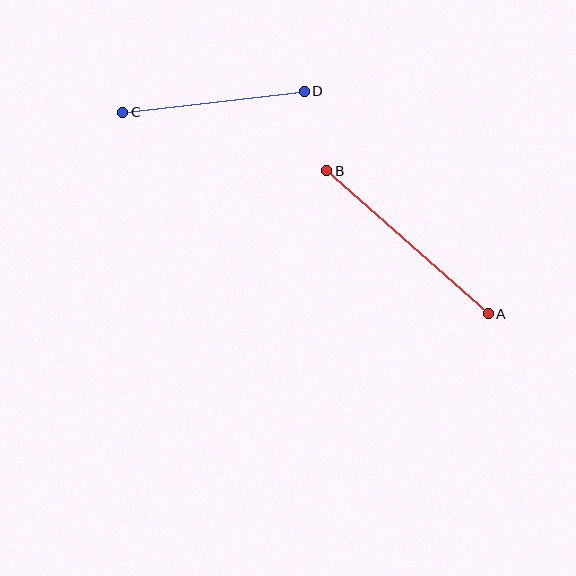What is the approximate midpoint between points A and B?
The midpoint is at approximately (408, 242) pixels.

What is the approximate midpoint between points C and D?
The midpoint is at approximately (213, 102) pixels.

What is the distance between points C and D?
The distance is approximately 183 pixels.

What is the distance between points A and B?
The distance is approximately 216 pixels.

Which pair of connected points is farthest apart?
Points A and B are farthest apart.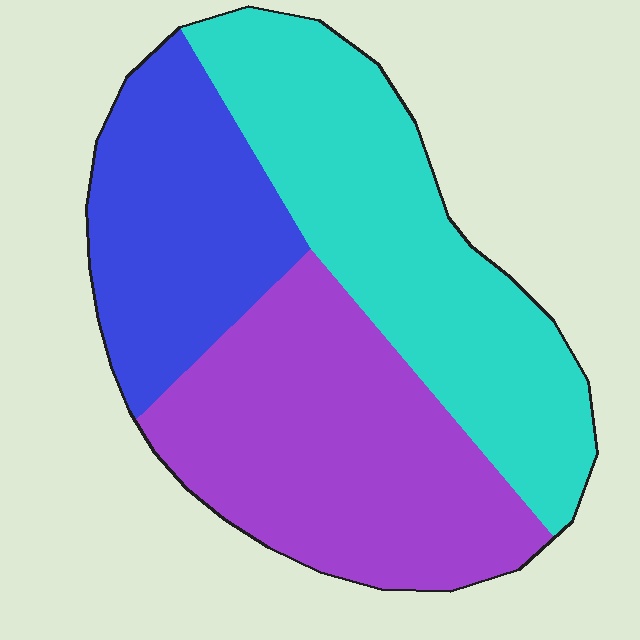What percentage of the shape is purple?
Purple covers around 35% of the shape.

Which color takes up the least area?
Blue, at roughly 25%.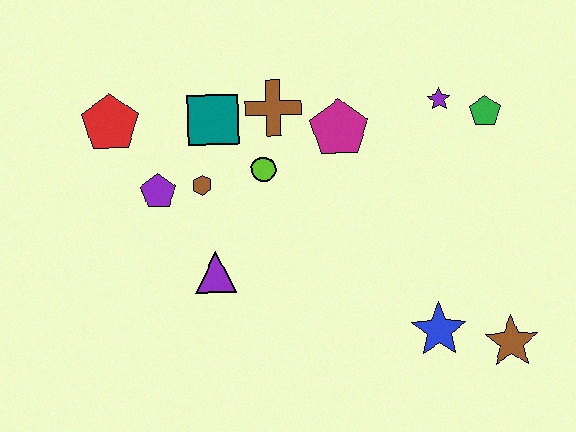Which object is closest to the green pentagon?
The purple star is closest to the green pentagon.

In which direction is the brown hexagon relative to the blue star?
The brown hexagon is to the left of the blue star.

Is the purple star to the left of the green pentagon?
Yes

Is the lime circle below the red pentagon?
Yes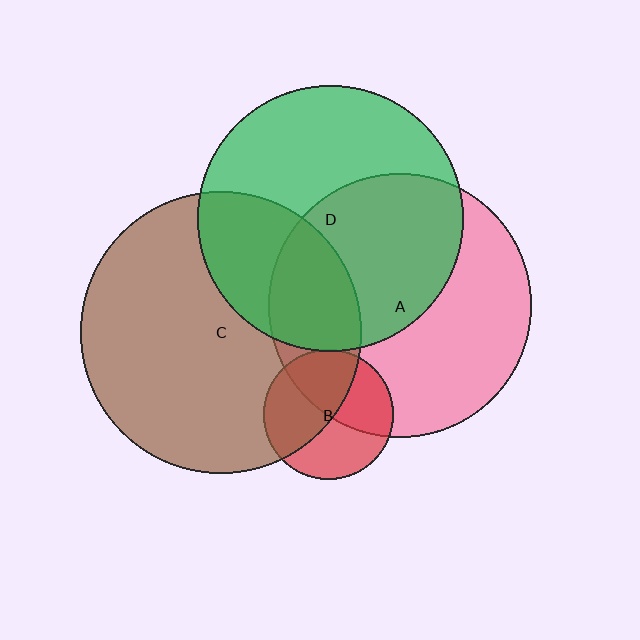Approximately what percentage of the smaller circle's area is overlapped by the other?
Approximately 30%.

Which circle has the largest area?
Circle C (brown).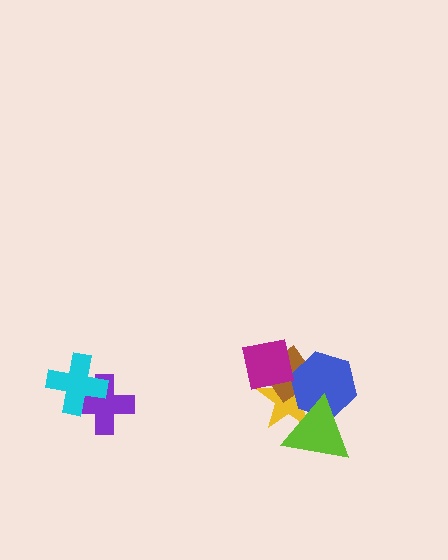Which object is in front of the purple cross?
The cyan cross is in front of the purple cross.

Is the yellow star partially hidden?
Yes, it is partially covered by another shape.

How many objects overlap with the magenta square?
2 objects overlap with the magenta square.